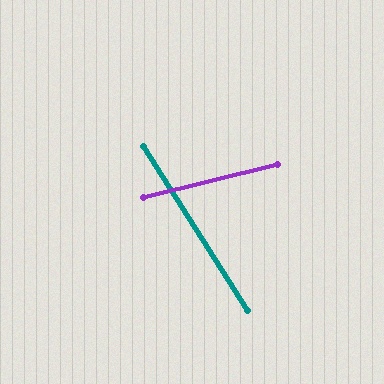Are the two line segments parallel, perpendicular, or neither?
Neither parallel nor perpendicular — they differ by about 72°.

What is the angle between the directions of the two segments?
Approximately 72 degrees.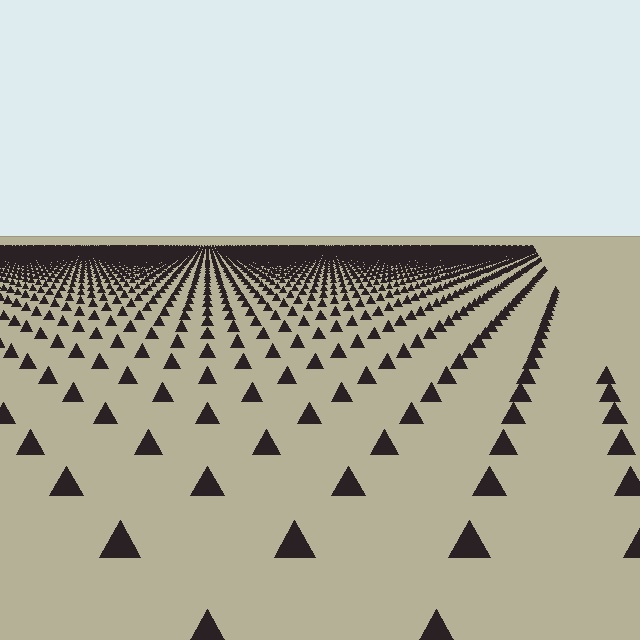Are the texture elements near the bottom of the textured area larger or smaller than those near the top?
Larger. Near the bottom, elements are closer to the viewer and appear at a bigger on-screen size.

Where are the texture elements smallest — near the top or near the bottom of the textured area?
Near the top.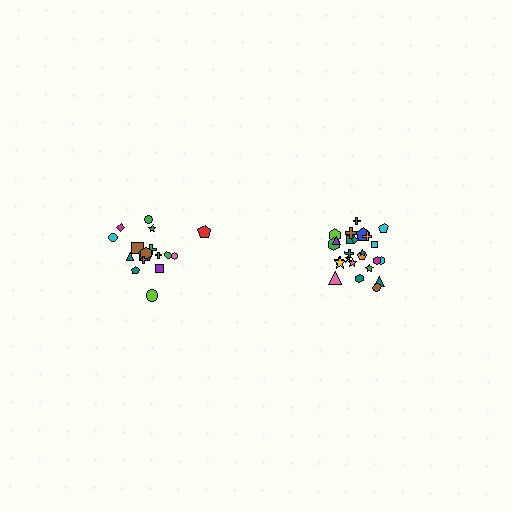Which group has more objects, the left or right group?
The right group.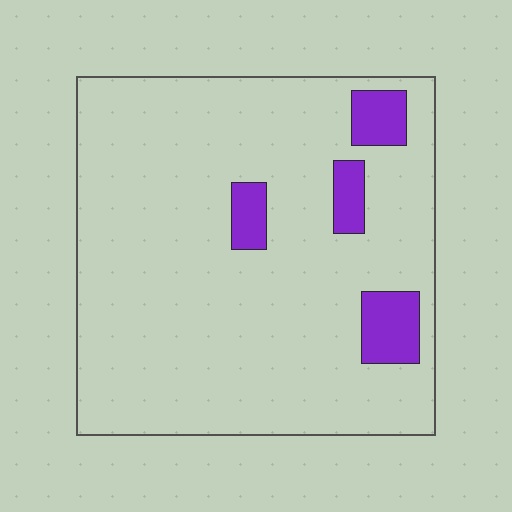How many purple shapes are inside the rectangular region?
4.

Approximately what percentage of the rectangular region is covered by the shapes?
Approximately 10%.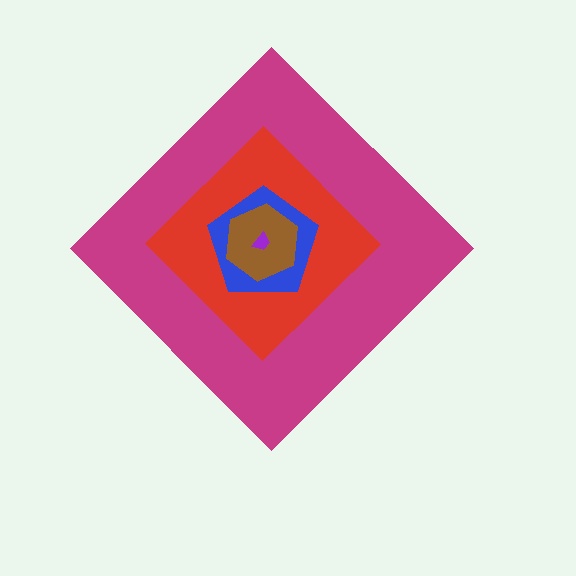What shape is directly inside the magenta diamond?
The red diamond.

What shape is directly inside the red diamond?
The blue pentagon.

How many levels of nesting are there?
5.